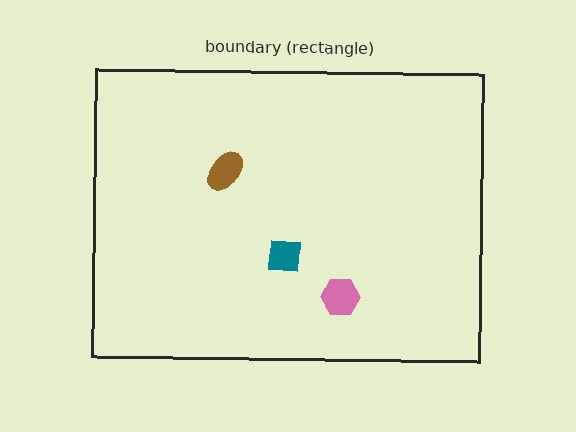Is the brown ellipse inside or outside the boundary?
Inside.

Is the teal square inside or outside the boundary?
Inside.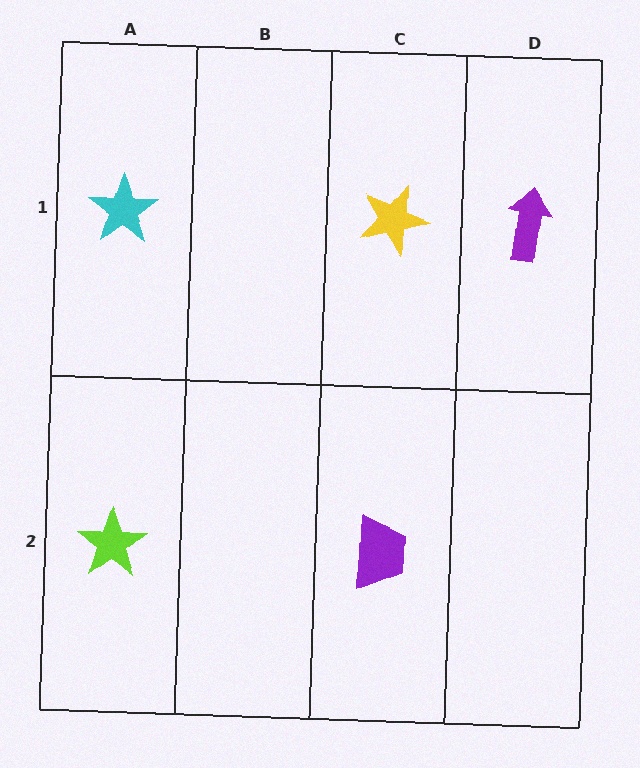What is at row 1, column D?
A purple arrow.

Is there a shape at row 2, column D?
No, that cell is empty.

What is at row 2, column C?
A purple trapezoid.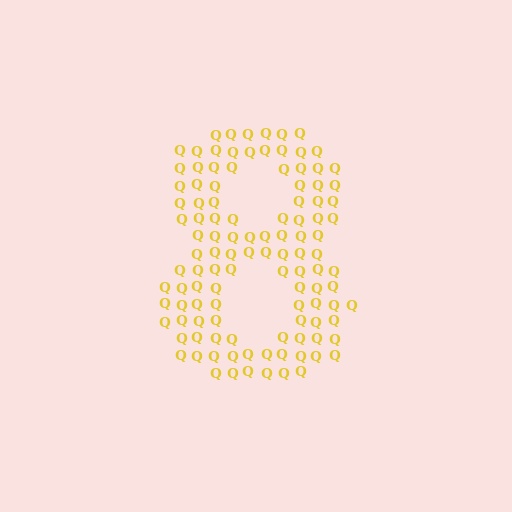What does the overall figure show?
The overall figure shows the digit 8.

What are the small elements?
The small elements are letter Q's.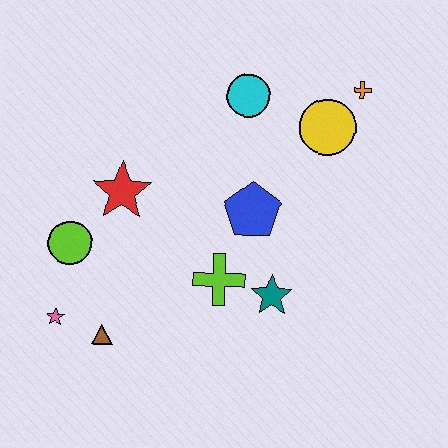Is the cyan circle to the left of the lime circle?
No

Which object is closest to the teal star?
The lime cross is closest to the teal star.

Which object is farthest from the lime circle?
The orange cross is farthest from the lime circle.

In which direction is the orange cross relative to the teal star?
The orange cross is above the teal star.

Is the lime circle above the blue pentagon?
No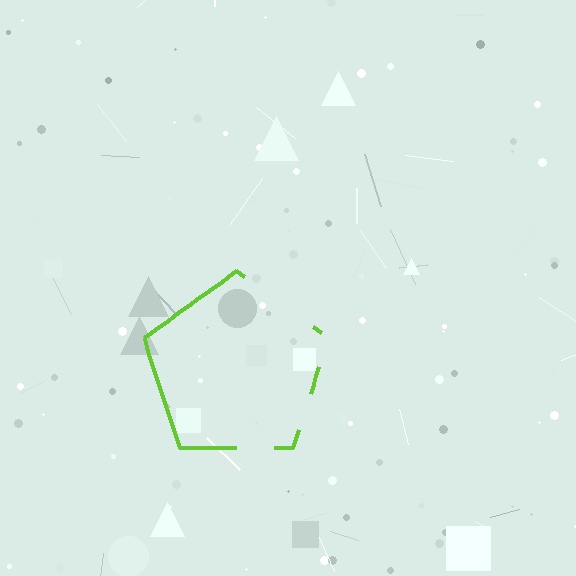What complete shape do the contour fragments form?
The contour fragments form a pentagon.